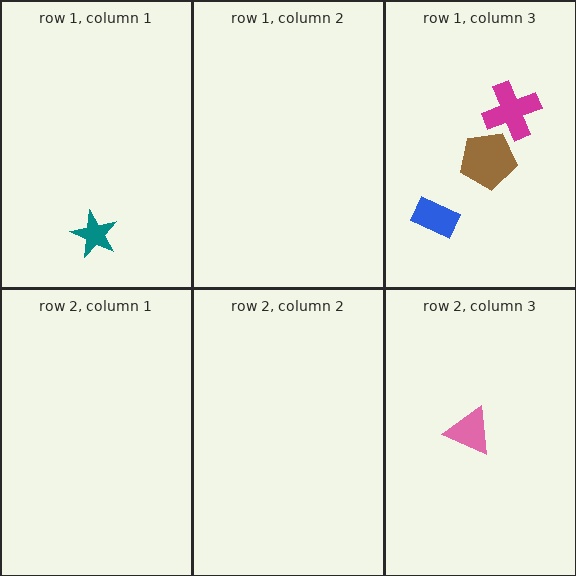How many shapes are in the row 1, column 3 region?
3.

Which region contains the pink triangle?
The row 2, column 3 region.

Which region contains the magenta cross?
The row 1, column 3 region.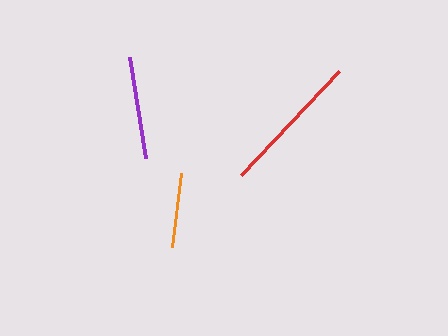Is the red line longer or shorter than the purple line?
The red line is longer than the purple line.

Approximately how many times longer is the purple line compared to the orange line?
The purple line is approximately 1.4 times the length of the orange line.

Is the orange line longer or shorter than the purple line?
The purple line is longer than the orange line.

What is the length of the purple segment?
The purple segment is approximately 102 pixels long.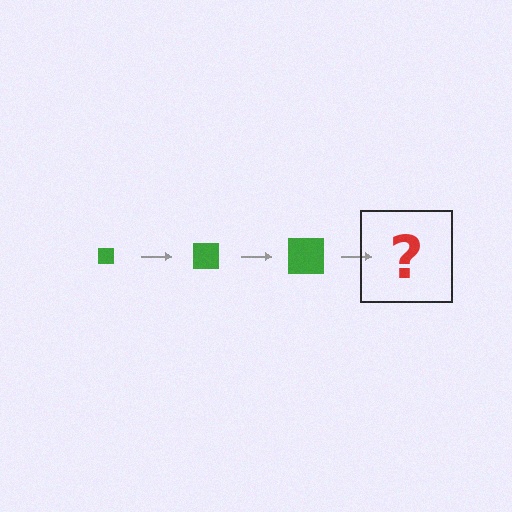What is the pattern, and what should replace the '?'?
The pattern is that the square gets progressively larger each step. The '?' should be a green square, larger than the previous one.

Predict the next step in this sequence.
The next step is a green square, larger than the previous one.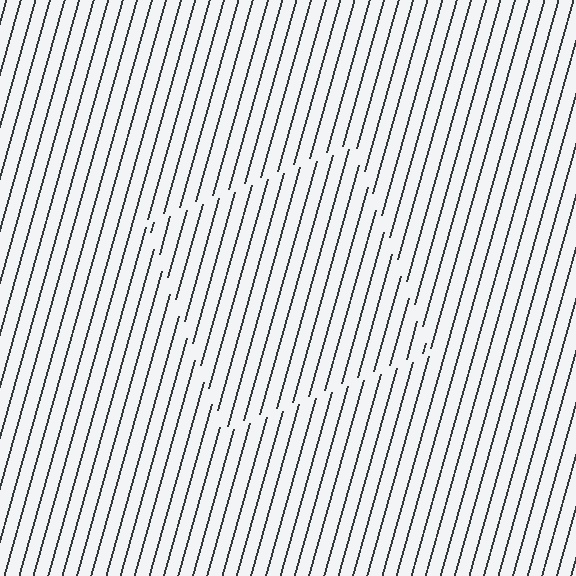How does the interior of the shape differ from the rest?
The interior of the shape contains the same grating, shifted by half a period — the contour is defined by the phase discontinuity where line-ends from the inner and outer gratings abut.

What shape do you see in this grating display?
An illusory square. The interior of the shape contains the same grating, shifted by half a period — the contour is defined by the phase discontinuity where line-ends from the inner and outer gratings abut.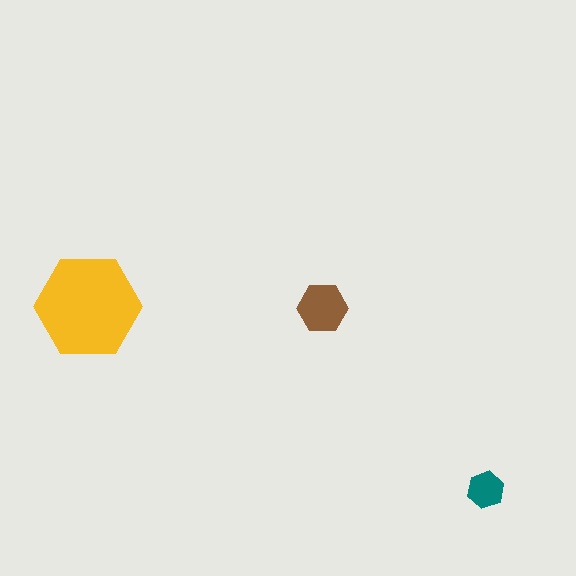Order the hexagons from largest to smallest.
the yellow one, the brown one, the teal one.